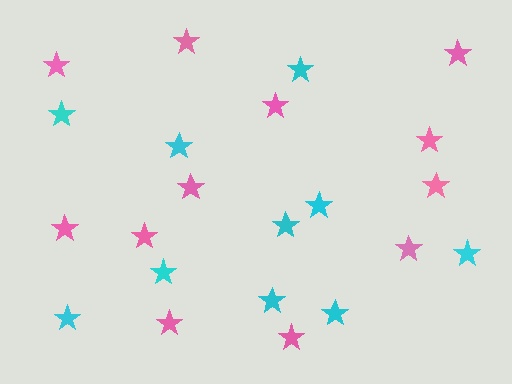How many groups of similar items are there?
There are 2 groups: one group of pink stars (12) and one group of cyan stars (10).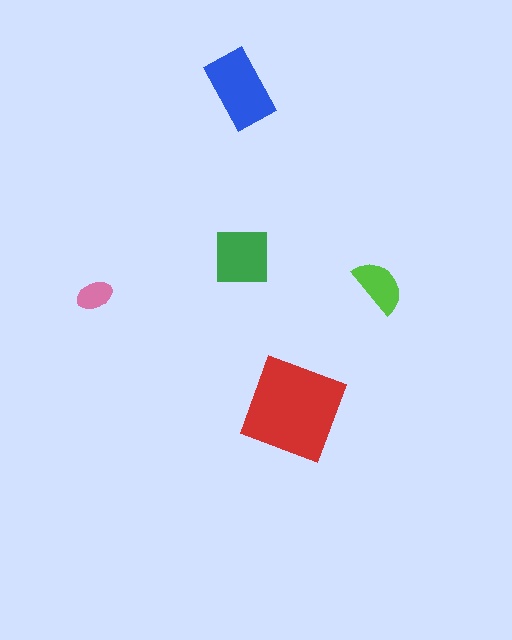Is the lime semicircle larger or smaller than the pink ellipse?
Larger.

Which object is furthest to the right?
The lime semicircle is rightmost.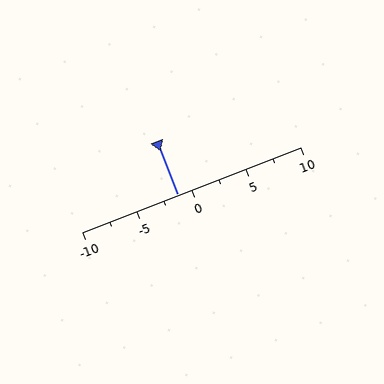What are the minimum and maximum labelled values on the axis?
The axis runs from -10 to 10.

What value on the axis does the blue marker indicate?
The marker indicates approximately -1.2.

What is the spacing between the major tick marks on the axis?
The major ticks are spaced 5 apart.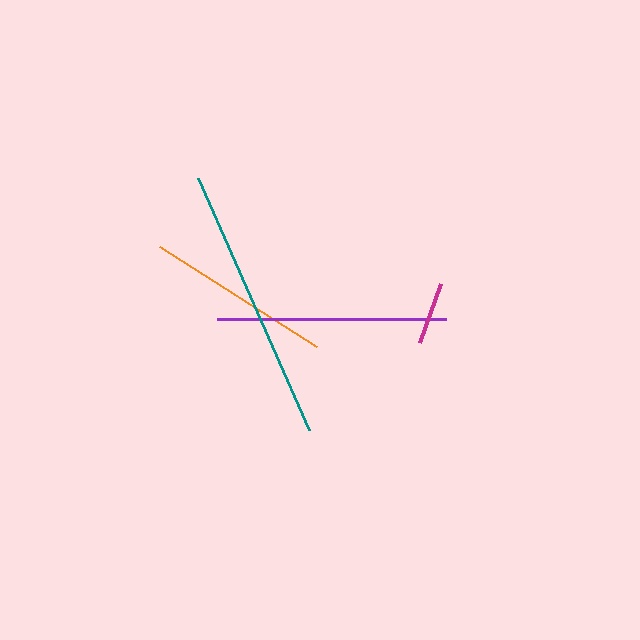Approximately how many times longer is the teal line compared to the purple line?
The teal line is approximately 1.2 times the length of the purple line.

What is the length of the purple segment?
The purple segment is approximately 228 pixels long.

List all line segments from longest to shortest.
From longest to shortest: teal, purple, orange, magenta.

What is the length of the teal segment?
The teal segment is approximately 275 pixels long.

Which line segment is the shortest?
The magenta line is the shortest at approximately 63 pixels.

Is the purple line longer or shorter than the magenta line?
The purple line is longer than the magenta line.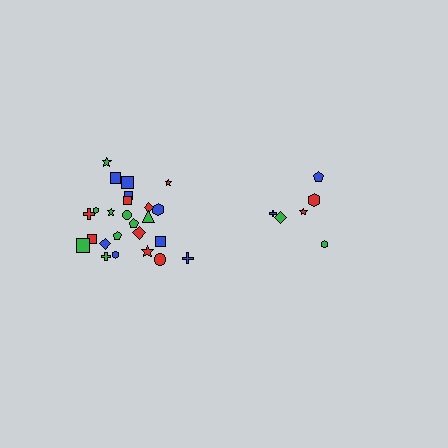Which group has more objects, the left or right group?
The left group.